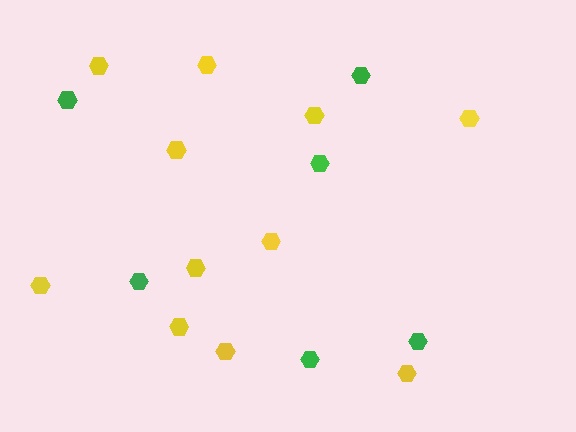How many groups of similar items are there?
There are 2 groups: one group of green hexagons (6) and one group of yellow hexagons (11).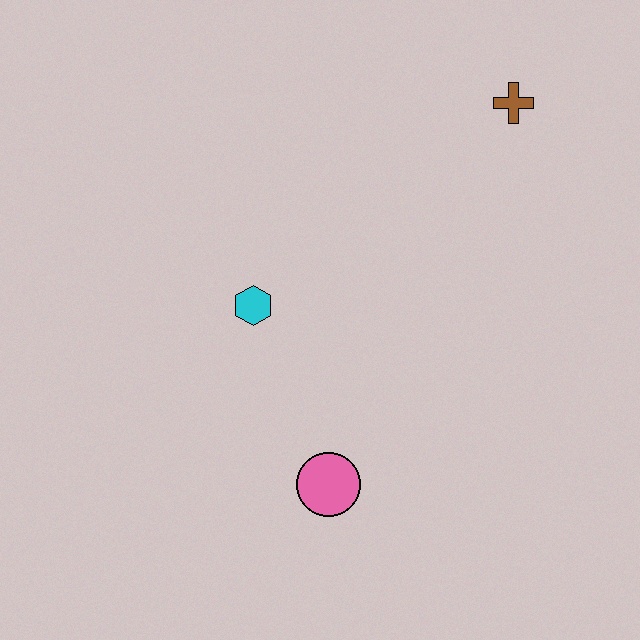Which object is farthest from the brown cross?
The pink circle is farthest from the brown cross.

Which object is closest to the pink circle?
The cyan hexagon is closest to the pink circle.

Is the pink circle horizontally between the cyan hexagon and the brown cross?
Yes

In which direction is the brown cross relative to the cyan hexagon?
The brown cross is to the right of the cyan hexagon.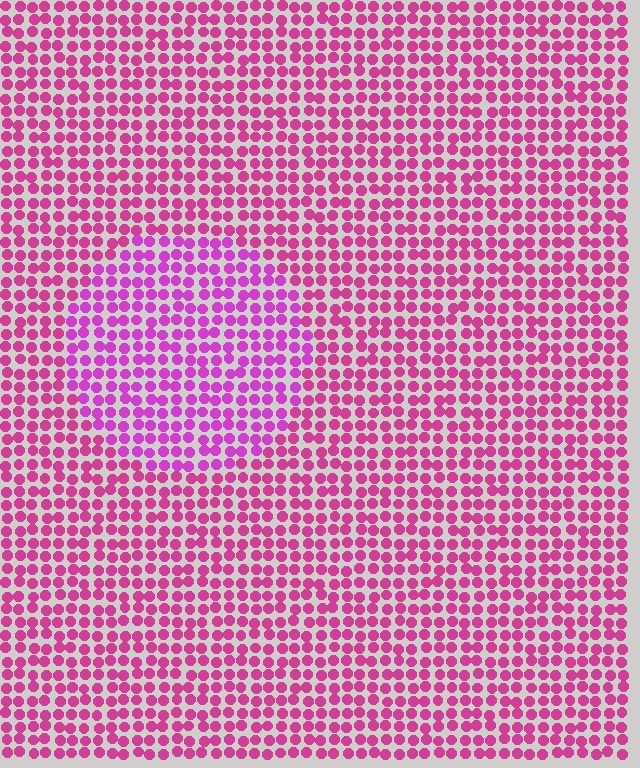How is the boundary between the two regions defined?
The boundary is defined purely by a slight shift in hue (about 22 degrees). Spacing, size, and orientation are identical on both sides.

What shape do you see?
I see a circle.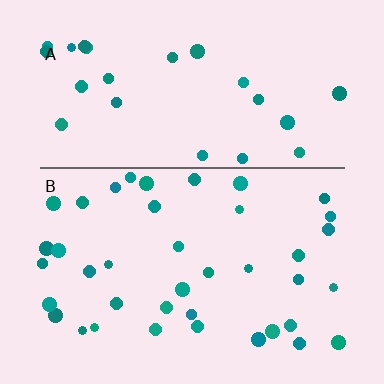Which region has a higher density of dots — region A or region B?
B (the bottom).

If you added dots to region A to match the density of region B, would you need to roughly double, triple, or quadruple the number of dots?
Approximately double.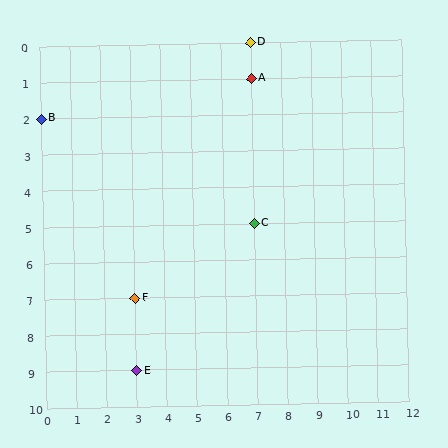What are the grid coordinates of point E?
Point E is at grid coordinates (3, 9).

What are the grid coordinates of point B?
Point B is at grid coordinates (0, 2).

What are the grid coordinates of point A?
Point A is at grid coordinates (7, 1).